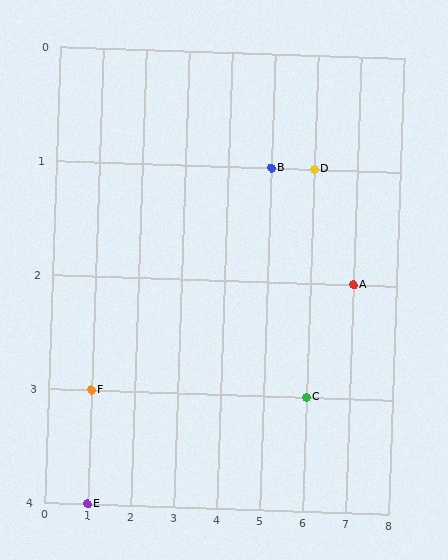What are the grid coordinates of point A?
Point A is at grid coordinates (7, 2).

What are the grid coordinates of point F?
Point F is at grid coordinates (1, 3).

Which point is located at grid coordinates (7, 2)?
Point A is at (7, 2).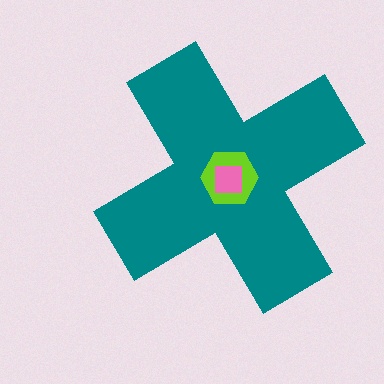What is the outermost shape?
The teal cross.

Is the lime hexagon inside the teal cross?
Yes.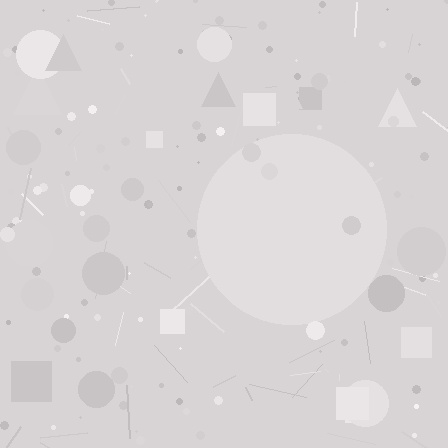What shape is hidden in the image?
A circle is hidden in the image.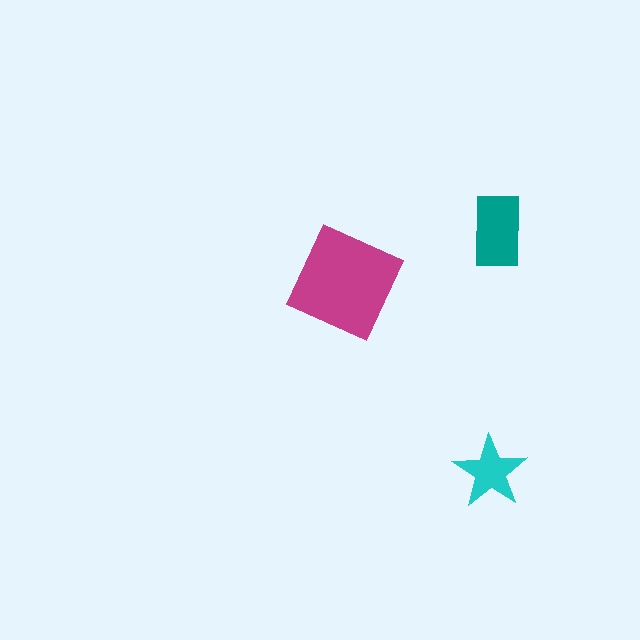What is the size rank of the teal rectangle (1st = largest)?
2nd.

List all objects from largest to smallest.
The magenta diamond, the teal rectangle, the cyan star.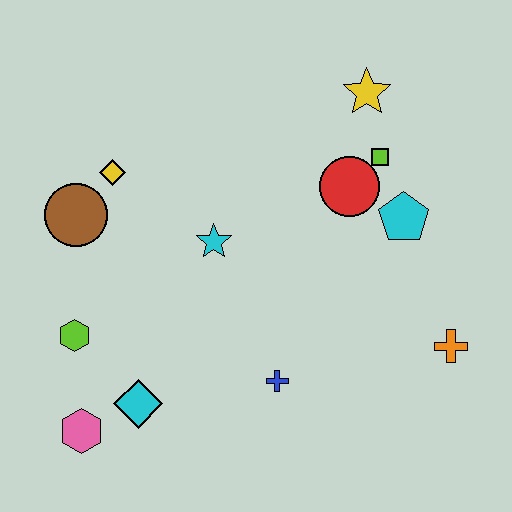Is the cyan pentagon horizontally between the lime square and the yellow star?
No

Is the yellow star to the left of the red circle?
No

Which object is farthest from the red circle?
The pink hexagon is farthest from the red circle.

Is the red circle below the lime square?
Yes